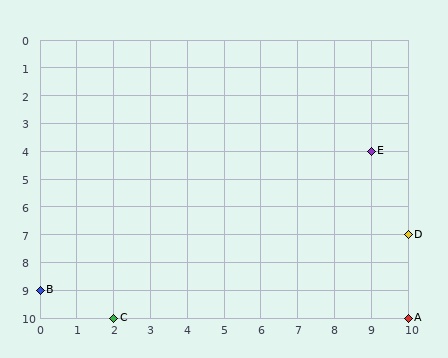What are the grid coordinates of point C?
Point C is at grid coordinates (2, 10).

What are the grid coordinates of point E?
Point E is at grid coordinates (9, 4).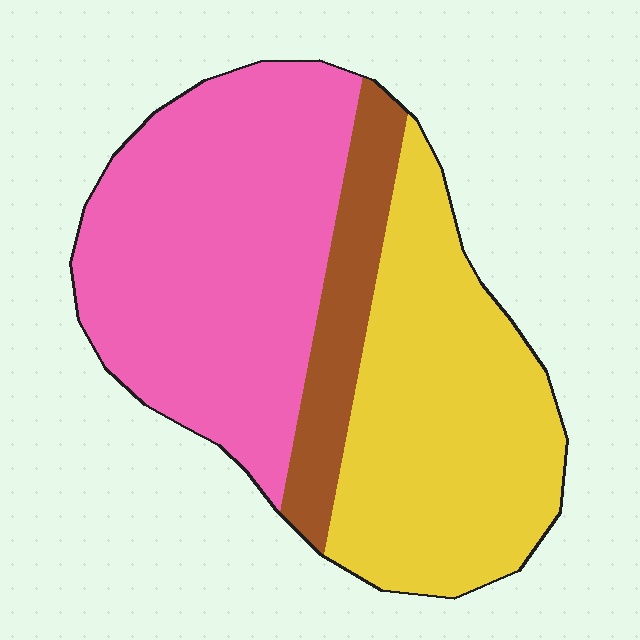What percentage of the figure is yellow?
Yellow takes up about two fifths (2/5) of the figure.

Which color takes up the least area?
Brown, at roughly 15%.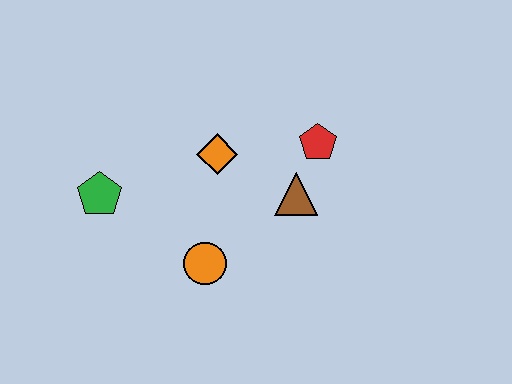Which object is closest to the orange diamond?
The brown triangle is closest to the orange diamond.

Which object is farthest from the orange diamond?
The green pentagon is farthest from the orange diamond.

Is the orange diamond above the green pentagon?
Yes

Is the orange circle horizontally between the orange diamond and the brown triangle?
No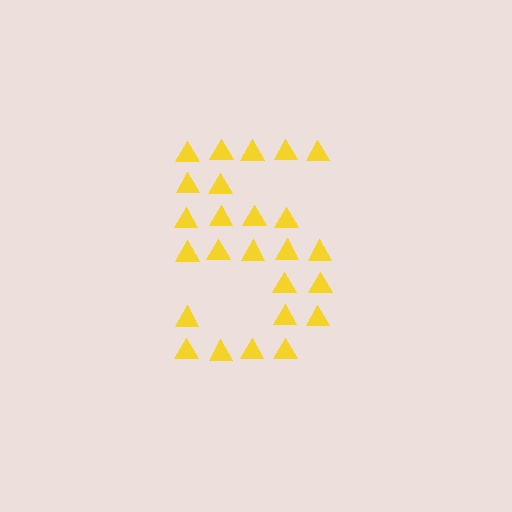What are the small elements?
The small elements are triangles.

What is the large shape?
The large shape is the digit 5.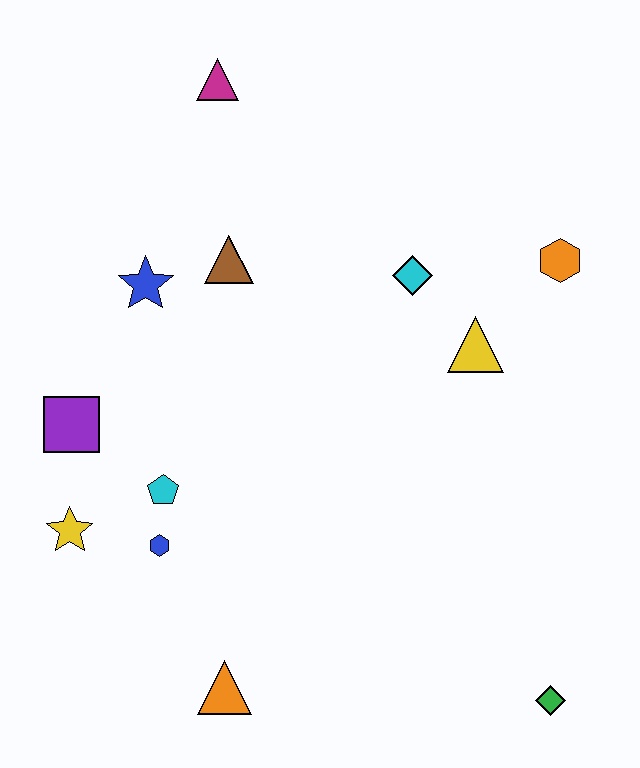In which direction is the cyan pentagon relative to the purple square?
The cyan pentagon is to the right of the purple square.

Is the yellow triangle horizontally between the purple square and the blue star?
No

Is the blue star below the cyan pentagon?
No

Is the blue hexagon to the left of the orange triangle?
Yes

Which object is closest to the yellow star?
The blue hexagon is closest to the yellow star.